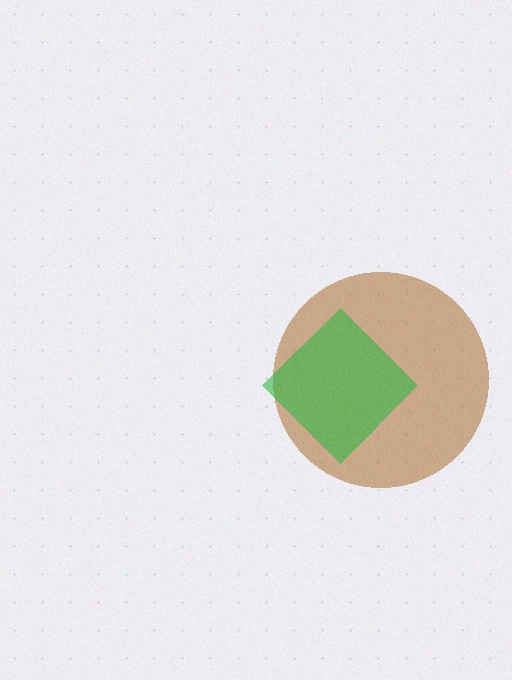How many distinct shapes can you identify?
There are 2 distinct shapes: a brown circle, a green diamond.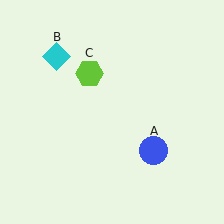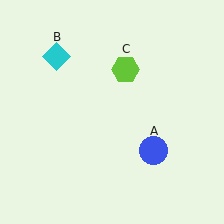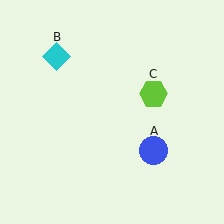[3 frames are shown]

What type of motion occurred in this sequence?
The lime hexagon (object C) rotated clockwise around the center of the scene.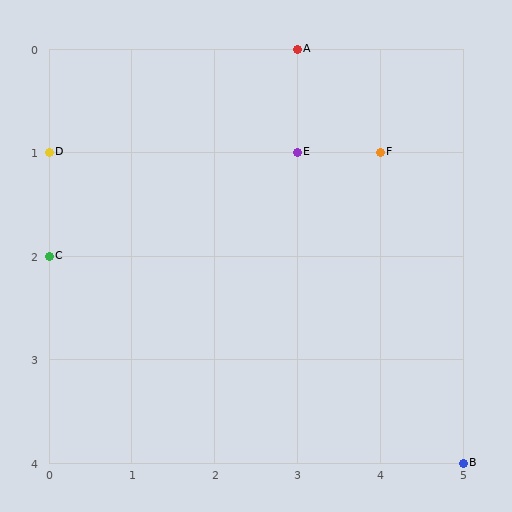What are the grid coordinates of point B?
Point B is at grid coordinates (5, 4).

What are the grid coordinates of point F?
Point F is at grid coordinates (4, 1).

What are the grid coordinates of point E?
Point E is at grid coordinates (3, 1).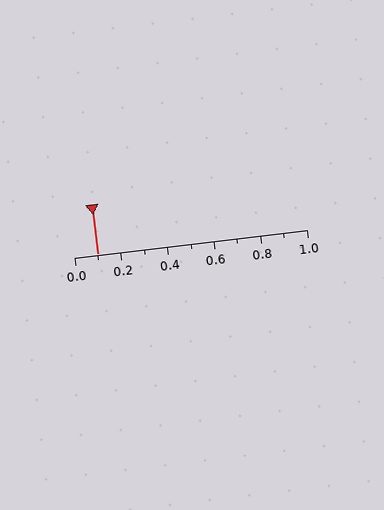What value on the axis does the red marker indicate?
The marker indicates approximately 0.1.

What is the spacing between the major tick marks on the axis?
The major ticks are spaced 0.2 apart.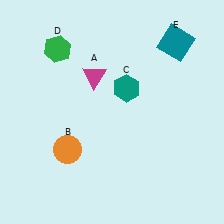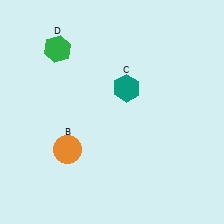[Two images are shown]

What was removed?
The teal square (E), the magenta triangle (A) were removed in Image 2.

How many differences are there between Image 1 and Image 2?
There are 2 differences between the two images.